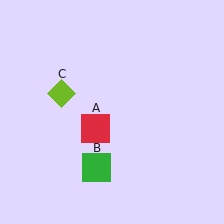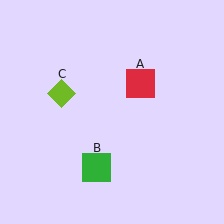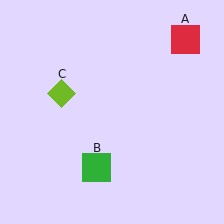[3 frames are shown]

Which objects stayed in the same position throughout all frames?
Green square (object B) and lime diamond (object C) remained stationary.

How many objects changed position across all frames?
1 object changed position: red square (object A).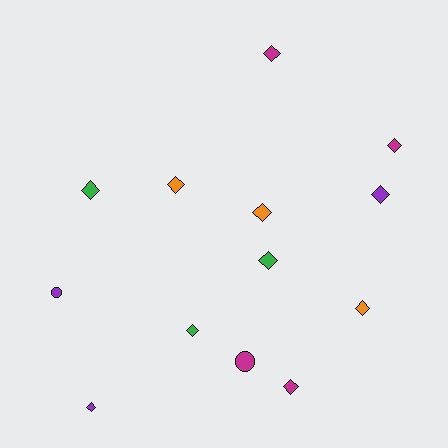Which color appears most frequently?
Magenta, with 4 objects.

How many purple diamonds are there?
There are 2 purple diamonds.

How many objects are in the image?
There are 13 objects.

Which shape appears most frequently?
Diamond, with 11 objects.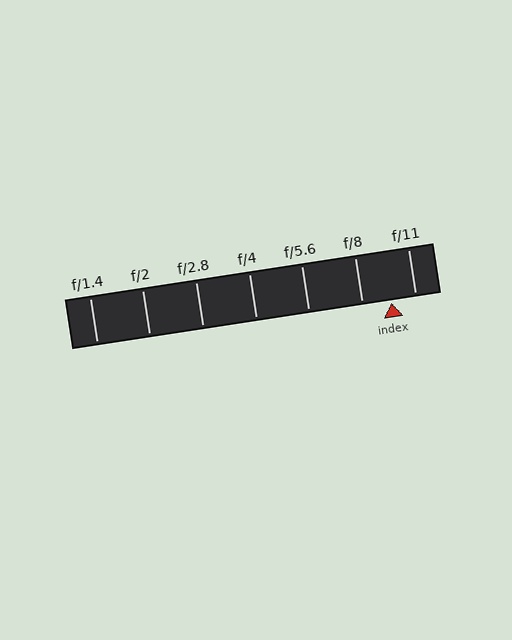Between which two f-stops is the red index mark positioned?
The index mark is between f/8 and f/11.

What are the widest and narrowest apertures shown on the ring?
The widest aperture shown is f/1.4 and the narrowest is f/11.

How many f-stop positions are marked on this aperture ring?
There are 7 f-stop positions marked.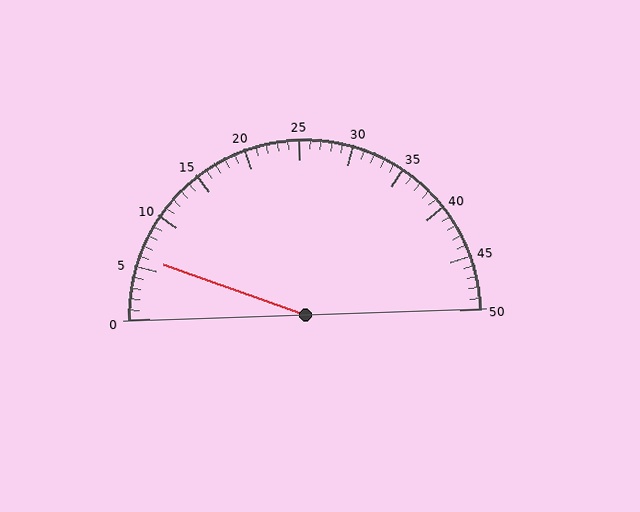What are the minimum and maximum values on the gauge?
The gauge ranges from 0 to 50.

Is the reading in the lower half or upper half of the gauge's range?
The reading is in the lower half of the range (0 to 50).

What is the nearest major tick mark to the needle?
The nearest major tick mark is 5.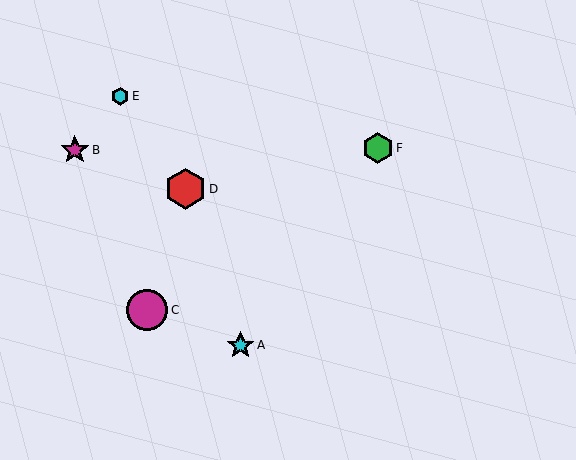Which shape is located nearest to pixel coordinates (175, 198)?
The red hexagon (labeled D) at (185, 189) is nearest to that location.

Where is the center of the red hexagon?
The center of the red hexagon is at (185, 189).